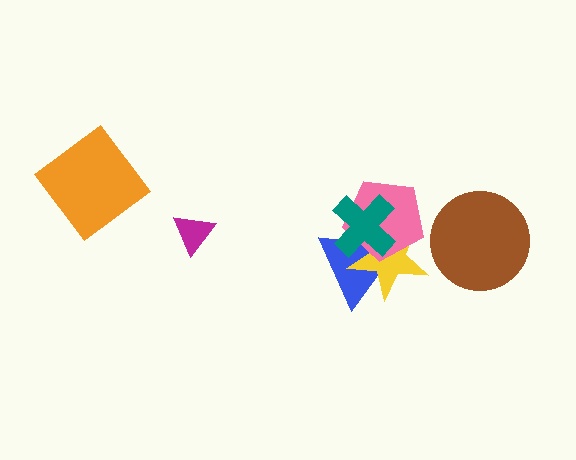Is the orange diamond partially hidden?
No, no other shape covers it.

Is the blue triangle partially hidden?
Yes, it is partially covered by another shape.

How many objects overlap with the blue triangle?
3 objects overlap with the blue triangle.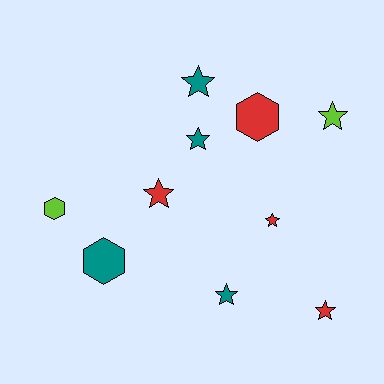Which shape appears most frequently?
Star, with 7 objects.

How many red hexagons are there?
There is 1 red hexagon.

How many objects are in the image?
There are 10 objects.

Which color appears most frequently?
Red, with 4 objects.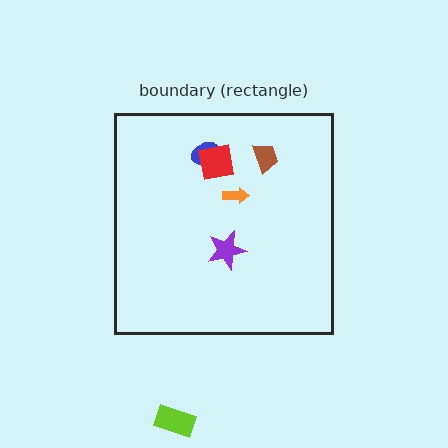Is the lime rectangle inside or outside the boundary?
Outside.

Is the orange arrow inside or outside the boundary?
Inside.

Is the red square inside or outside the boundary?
Inside.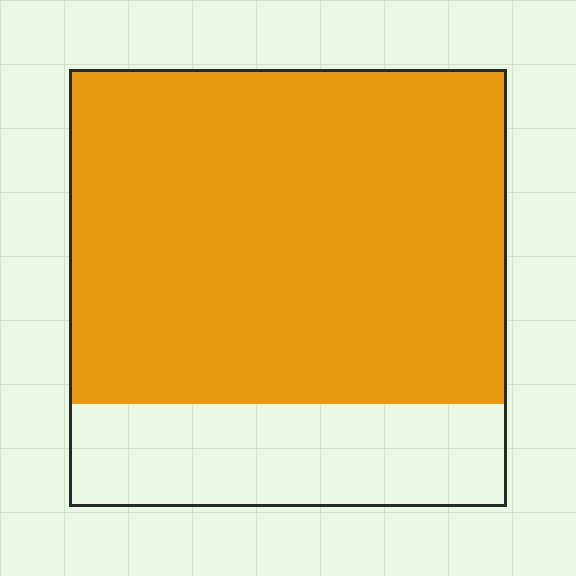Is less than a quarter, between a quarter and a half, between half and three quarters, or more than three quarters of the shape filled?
More than three quarters.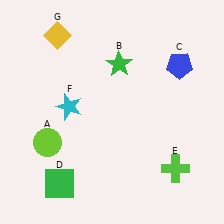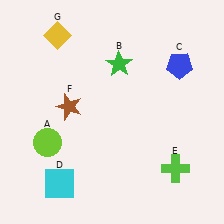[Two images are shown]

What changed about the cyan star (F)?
In Image 1, F is cyan. In Image 2, it changed to brown.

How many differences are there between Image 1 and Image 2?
There are 2 differences between the two images.